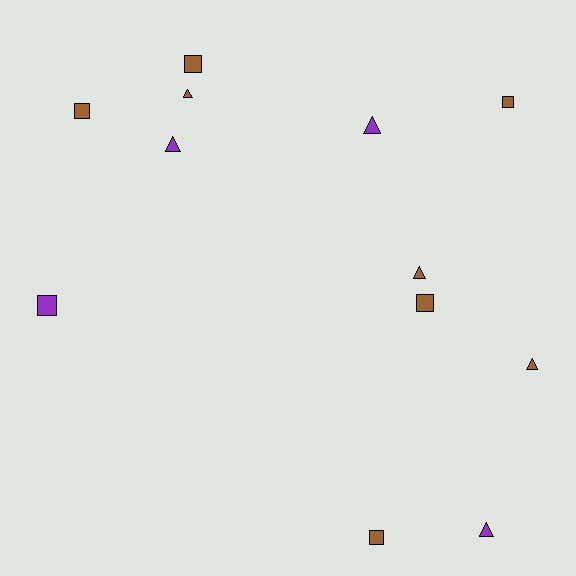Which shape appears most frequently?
Square, with 6 objects.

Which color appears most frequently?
Brown, with 8 objects.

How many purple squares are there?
There is 1 purple square.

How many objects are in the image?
There are 12 objects.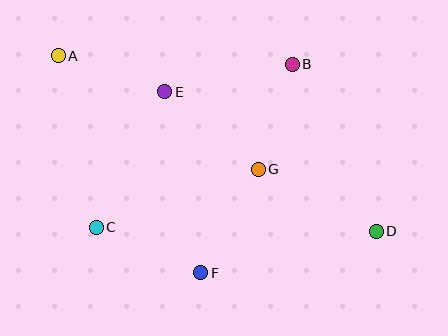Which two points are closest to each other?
Points B and G are closest to each other.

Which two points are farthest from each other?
Points A and D are farthest from each other.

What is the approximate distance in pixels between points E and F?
The distance between E and F is approximately 185 pixels.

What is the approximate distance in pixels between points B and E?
The distance between B and E is approximately 130 pixels.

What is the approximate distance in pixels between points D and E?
The distance between D and E is approximately 253 pixels.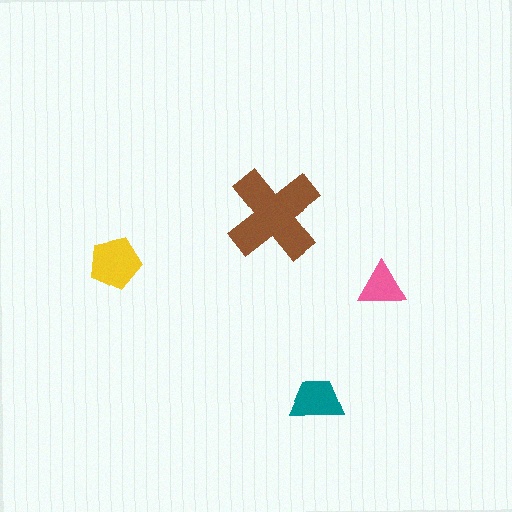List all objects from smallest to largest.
The pink triangle, the teal trapezoid, the yellow pentagon, the brown cross.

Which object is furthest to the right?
The pink triangle is rightmost.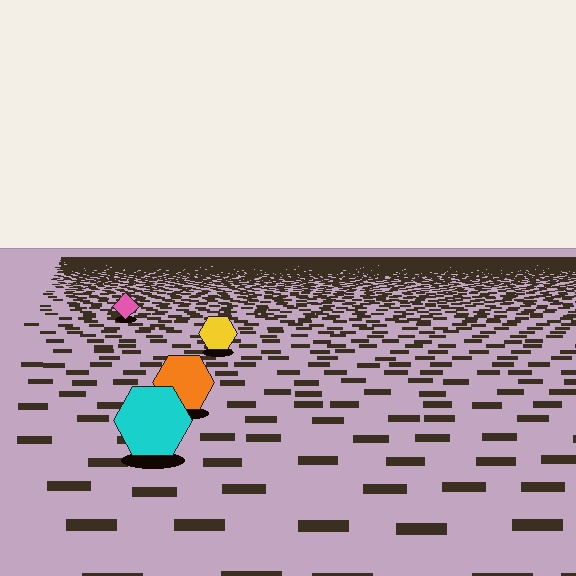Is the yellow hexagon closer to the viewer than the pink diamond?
Yes. The yellow hexagon is closer — you can tell from the texture gradient: the ground texture is coarser near it.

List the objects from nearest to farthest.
From nearest to farthest: the cyan hexagon, the orange hexagon, the yellow hexagon, the pink diamond.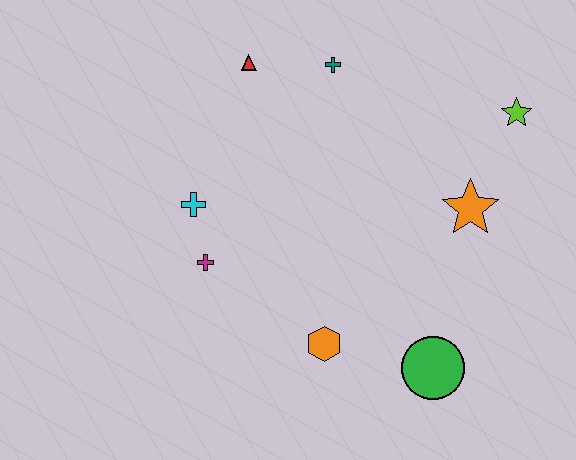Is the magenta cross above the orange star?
No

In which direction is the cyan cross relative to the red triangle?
The cyan cross is below the red triangle.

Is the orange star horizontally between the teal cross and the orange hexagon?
No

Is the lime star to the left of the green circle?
No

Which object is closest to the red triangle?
The teal cross is closest to the red triangle.